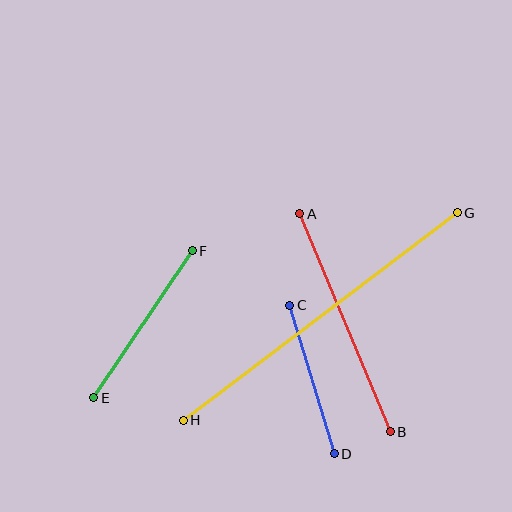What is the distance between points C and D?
The distance is approximately 155 pixels.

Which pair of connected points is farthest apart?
Points G and H are farthest apart.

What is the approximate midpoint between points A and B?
The midpoint is at approximately (345, 323) pixels.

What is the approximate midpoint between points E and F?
The midpoint is at approximately (143, 324) pixels.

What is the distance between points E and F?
The distance is approximately 177 pixels.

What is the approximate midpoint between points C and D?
The midpoint is at approximately (312, 379) pixels.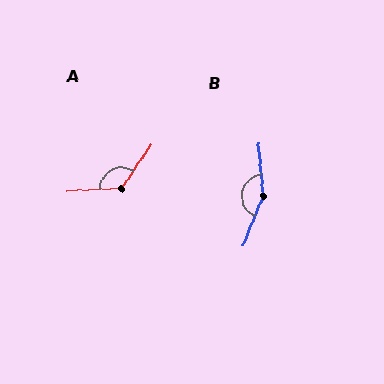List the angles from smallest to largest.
A (128°), B (153°).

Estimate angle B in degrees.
Approximately 153 degrees.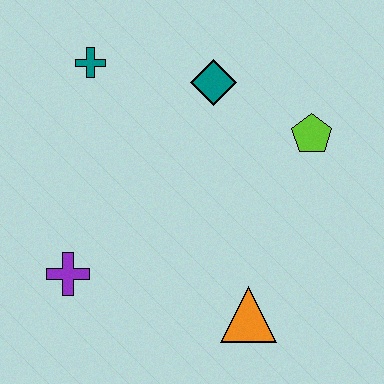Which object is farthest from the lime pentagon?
The purple cross is farthest from the lime pentagon.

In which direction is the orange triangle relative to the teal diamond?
The orange triangle is below the teal diamond.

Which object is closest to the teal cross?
The teal diamond is closest to the teal cross.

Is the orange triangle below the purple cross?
Yes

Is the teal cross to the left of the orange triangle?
Yes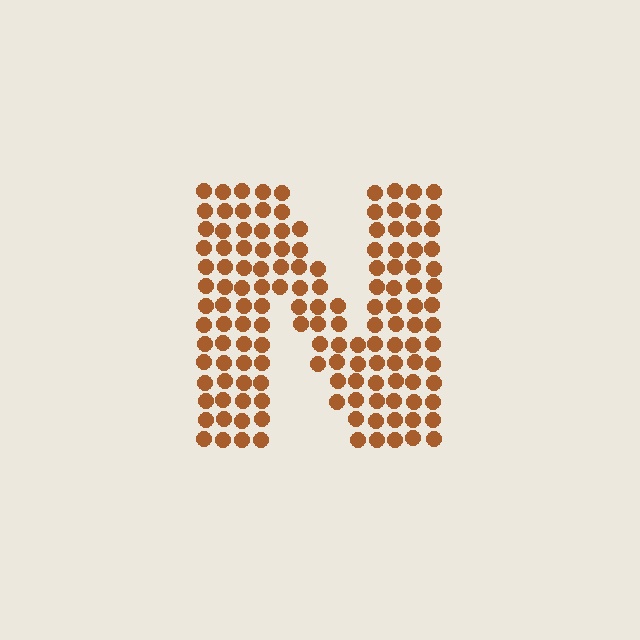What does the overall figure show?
The overall figure shows the letter N.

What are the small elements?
The small elements are circles.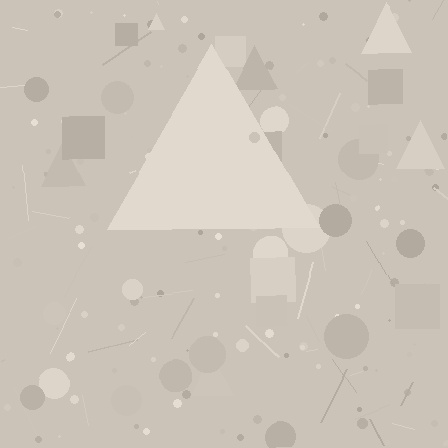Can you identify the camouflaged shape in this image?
The camouflaged shape is a triangle.